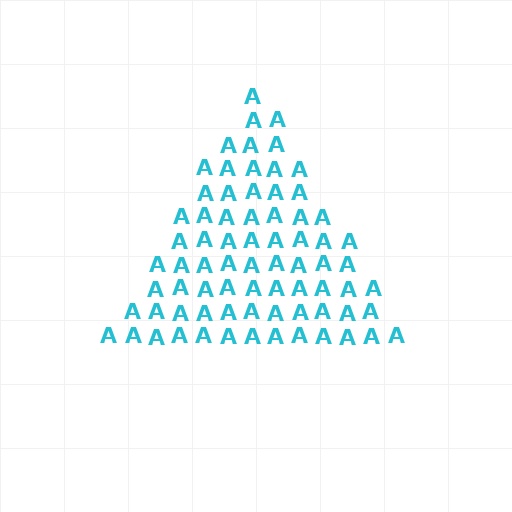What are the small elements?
The small elements are letter A's.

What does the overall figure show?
The overall figure shows a triangle.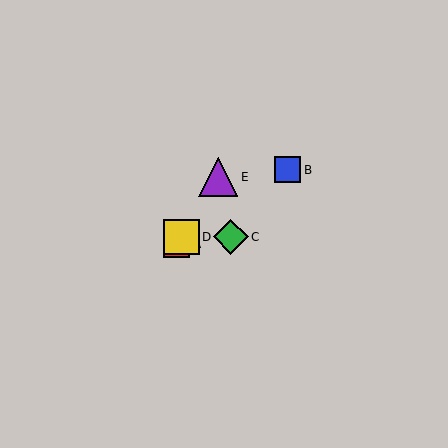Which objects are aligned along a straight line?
Objects A, D, E are aligned along a straight line.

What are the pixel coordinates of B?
Object B is at (288, 170).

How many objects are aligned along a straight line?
3 objects (A, D, E) are aligned along a straight line.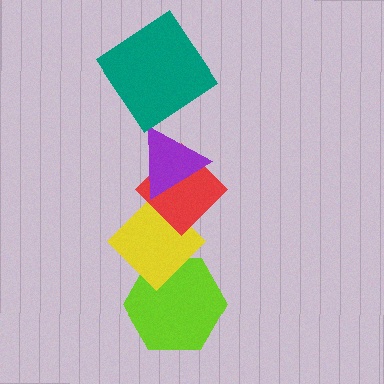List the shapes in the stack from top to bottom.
From top to bottom: the teal diamond, the purple triangle, the red diamond, the yellow diamond, the lime hexagon.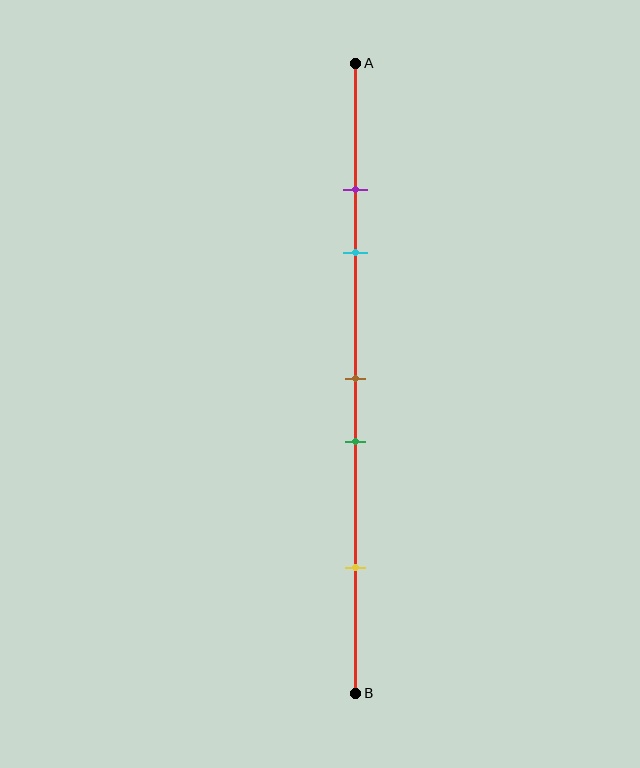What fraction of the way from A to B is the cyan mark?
The cyan mark is approximately 30% (0.3) of the way from A to B.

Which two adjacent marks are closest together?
The purple and cyan marks are the closest adjacent pair.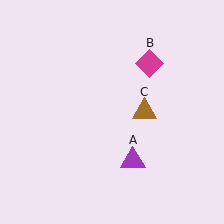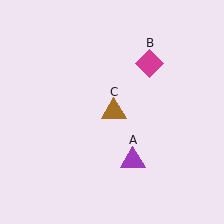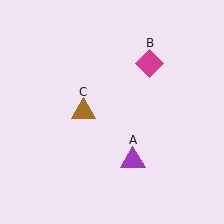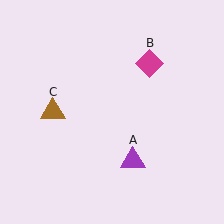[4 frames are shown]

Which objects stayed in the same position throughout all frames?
Purple triangle (object A) and magenta diamond (object B) remained stationary.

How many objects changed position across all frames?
1 object changed position: brown triangle (object C).